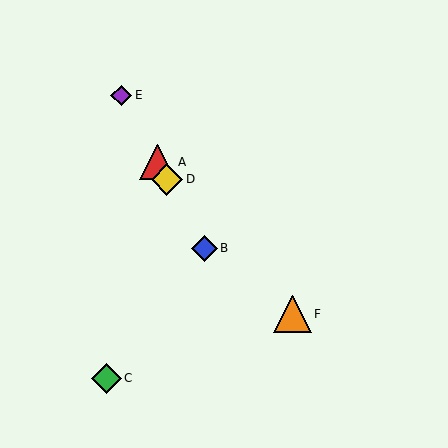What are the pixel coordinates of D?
Object D is at (167, 179).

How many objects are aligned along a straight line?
4 objects (A, B, D, E) are aligned along a straight line.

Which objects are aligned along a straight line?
Objects A, B, D, E are aligned along a straight line.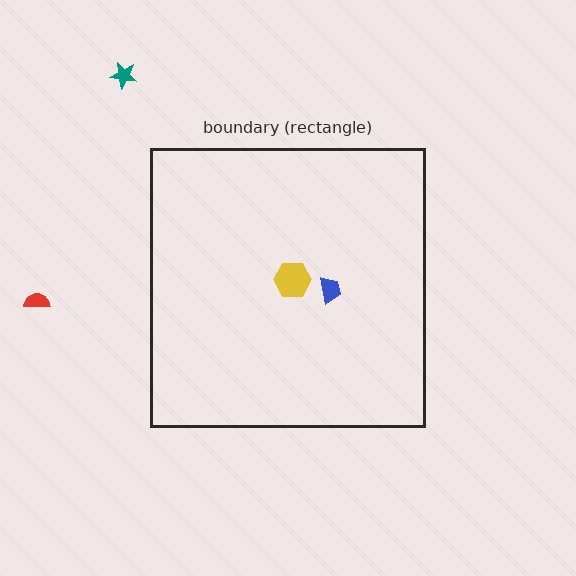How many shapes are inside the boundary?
2 inside, 2 outside.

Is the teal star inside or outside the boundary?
Outside.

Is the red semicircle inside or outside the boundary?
Outside.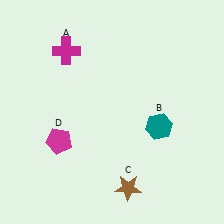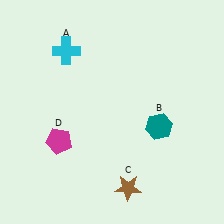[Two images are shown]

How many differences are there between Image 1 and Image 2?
There is 1 difference between the two images.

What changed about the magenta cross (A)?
In Image 1, A is magenta. In Image 2, it changed to cyan.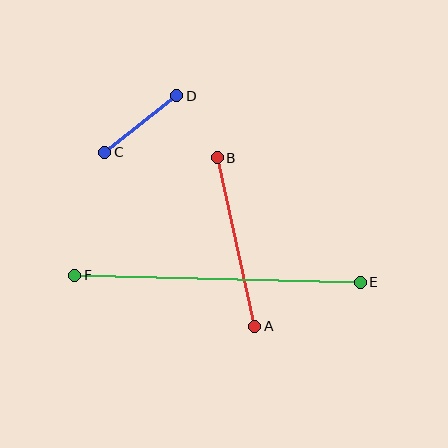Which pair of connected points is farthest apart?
Points E and F are farthest apart.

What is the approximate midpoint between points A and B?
The midpoint is at approximately (236, 242) pixels.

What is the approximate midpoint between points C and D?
The midpoint is at approximately (141, 124) pixels.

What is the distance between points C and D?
The distance is approximately 92 pixels.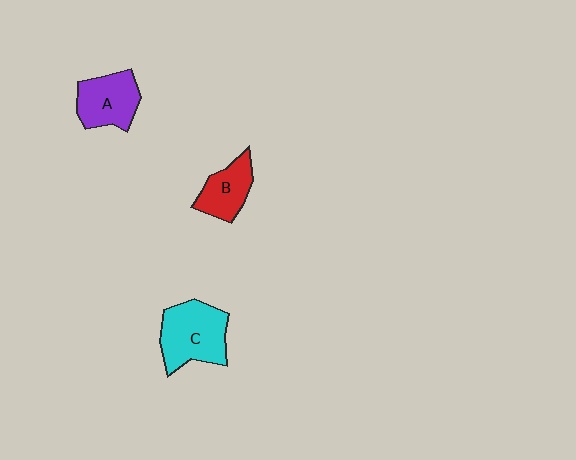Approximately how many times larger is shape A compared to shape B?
Approximately 1.2 times.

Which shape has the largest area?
Shape C (cyan).